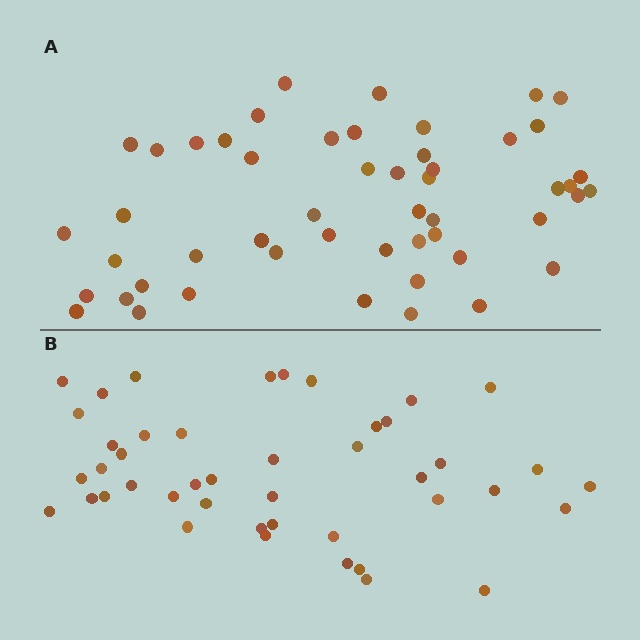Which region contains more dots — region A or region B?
Region A (the top region) has more dots.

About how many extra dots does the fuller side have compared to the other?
Region A has roughly 8 or so more dots than region B.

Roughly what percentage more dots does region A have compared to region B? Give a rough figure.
About 15% more.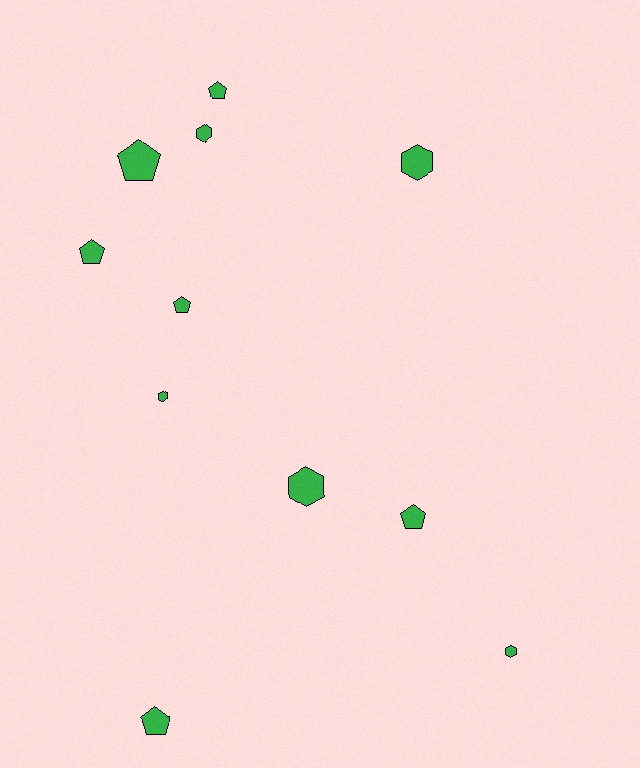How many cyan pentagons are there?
There are no cyan pentagons.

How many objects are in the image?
There are 11 objects.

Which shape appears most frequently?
Pentagon, with 6 objects.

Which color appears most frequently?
Green, with 11 objects.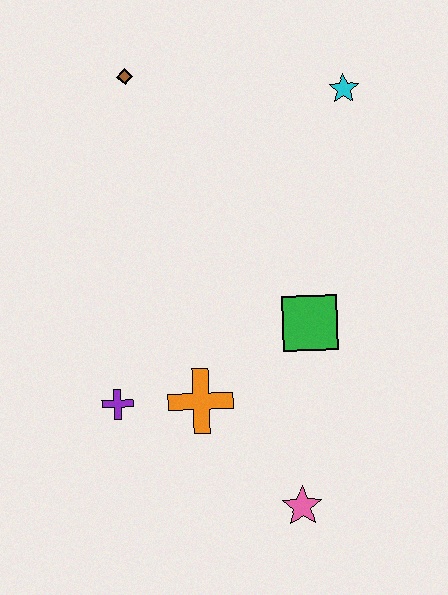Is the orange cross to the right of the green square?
No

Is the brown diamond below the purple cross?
No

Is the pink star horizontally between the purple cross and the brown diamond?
No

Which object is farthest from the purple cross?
The cyan star is farthest from the purple cross.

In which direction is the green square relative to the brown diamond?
The green square is below the brown diamond.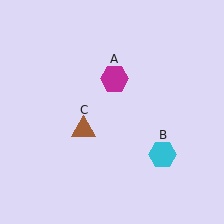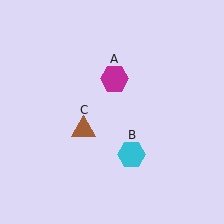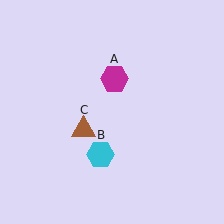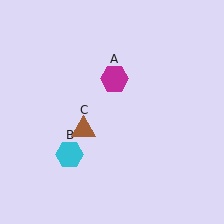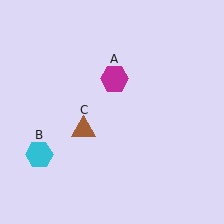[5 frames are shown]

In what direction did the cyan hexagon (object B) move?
The cyan hexagon (object B) moved left.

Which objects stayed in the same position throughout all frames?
Magenta hexagon (object A) and brown triangle (object C) remained stationary.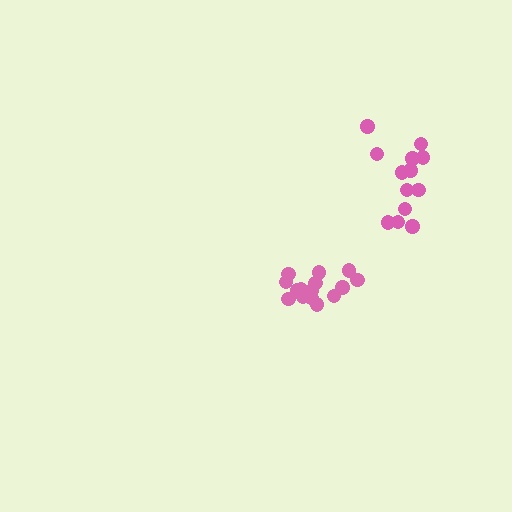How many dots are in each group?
Group 1: 13 dots, Group 2: 15 dots (28 total).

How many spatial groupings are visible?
There are 2 spatial groupings.